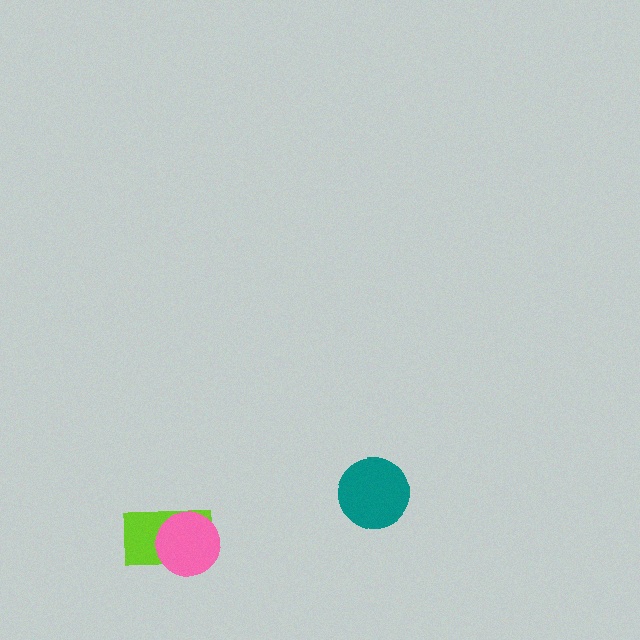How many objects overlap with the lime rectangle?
1 object overlaps with the lime rectangle.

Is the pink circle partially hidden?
No, no other shape covers it.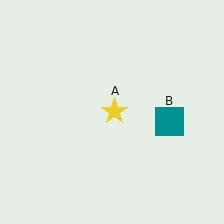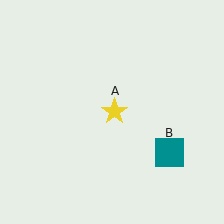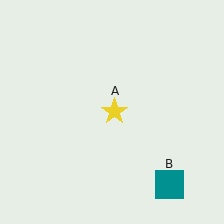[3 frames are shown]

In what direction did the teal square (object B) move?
The teal square (object B) moved down.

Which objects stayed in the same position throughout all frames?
Yellow star (object A) remained stationary.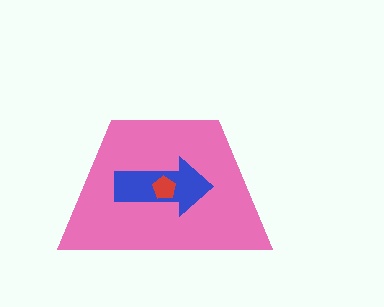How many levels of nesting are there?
3.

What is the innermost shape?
The red pentagon.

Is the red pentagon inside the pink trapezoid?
Yes.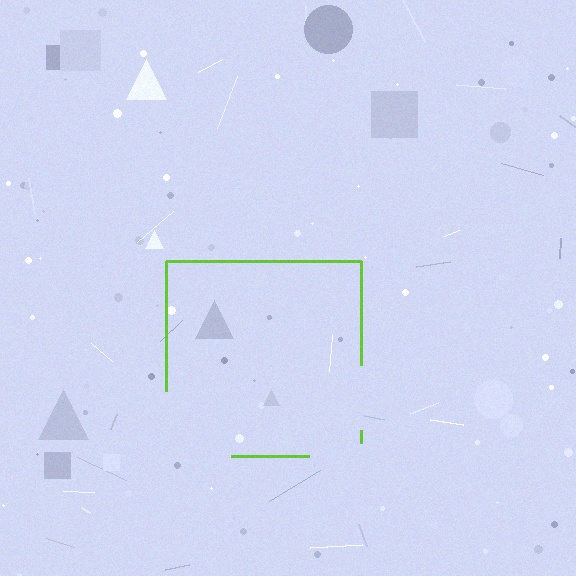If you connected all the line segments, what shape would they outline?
They would outline a square.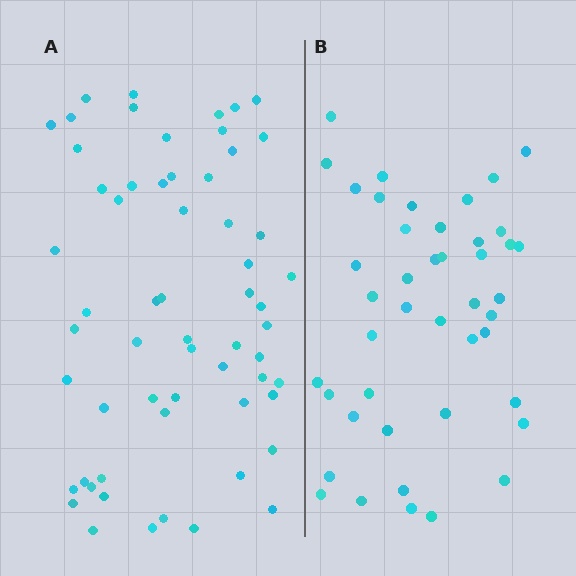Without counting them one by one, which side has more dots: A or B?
Region A (the left region) has more dots.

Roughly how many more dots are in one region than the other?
Region A has approximately 15 more dots than region B.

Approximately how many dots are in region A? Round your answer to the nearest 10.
About 60 dots.